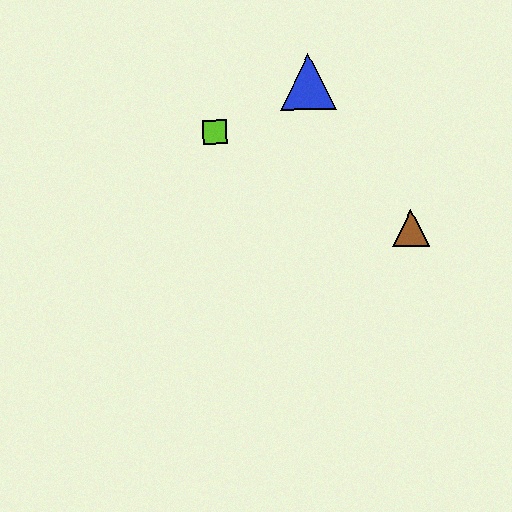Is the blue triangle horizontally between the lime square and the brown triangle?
Yes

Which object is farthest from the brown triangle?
The lime square is farthest from the brown triangle.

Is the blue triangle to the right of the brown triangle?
No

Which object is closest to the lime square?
The blue triangle is closest to the lime square.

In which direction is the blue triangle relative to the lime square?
The blue triangle is to the right of the lime square.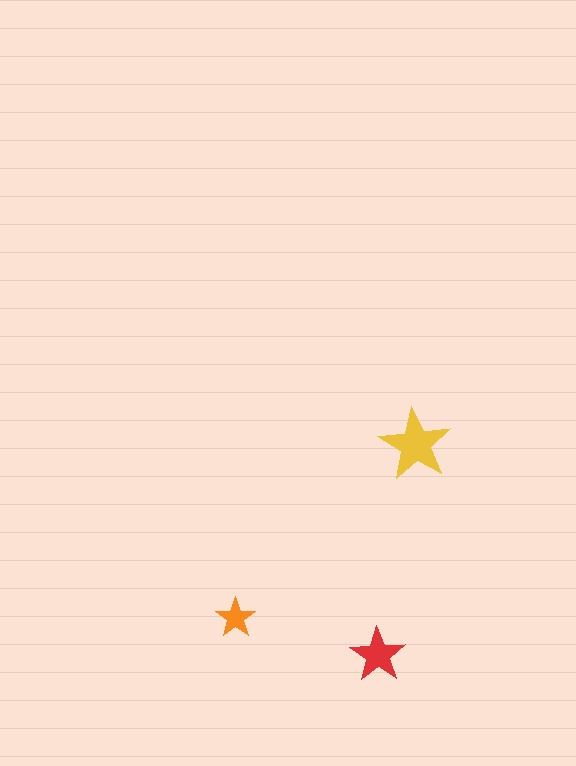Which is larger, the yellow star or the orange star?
The yellow one.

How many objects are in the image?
There are 3 objects in the image.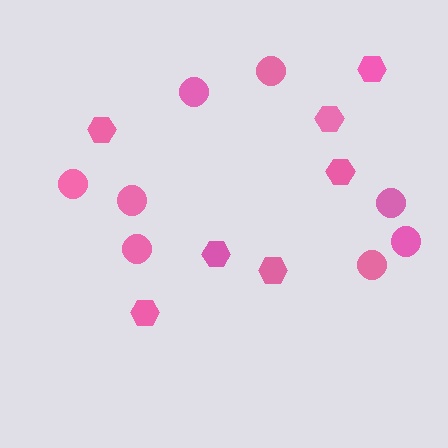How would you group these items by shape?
There are 2 groups: one group of circles (8) and one group of hexagons (7).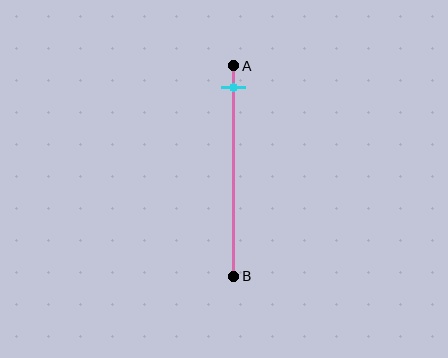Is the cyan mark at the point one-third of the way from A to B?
No, the mark is at about 10% from A, not at the 33% one-third point.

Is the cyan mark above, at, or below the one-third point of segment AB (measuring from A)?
The cyan mark is above the one-third point of segment AB.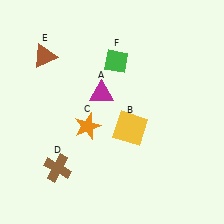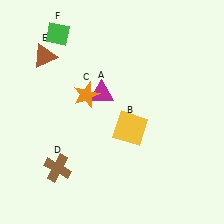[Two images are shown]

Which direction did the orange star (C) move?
The orange star (C) moved up.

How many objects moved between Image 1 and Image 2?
2 objects moved between the two images.